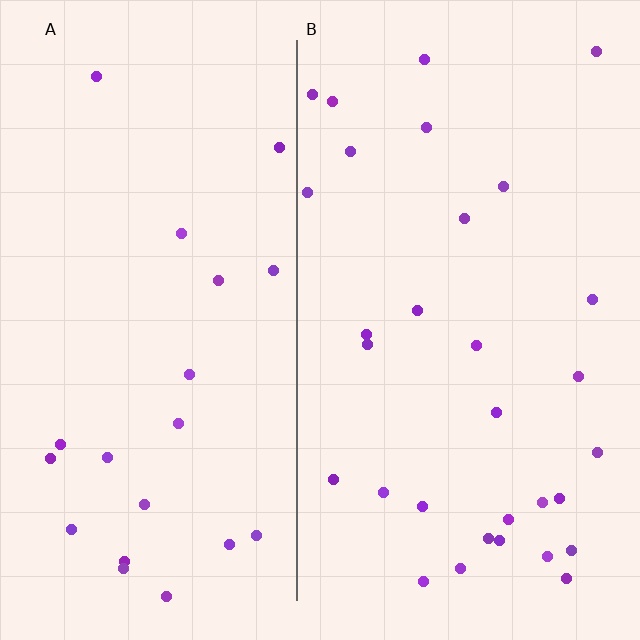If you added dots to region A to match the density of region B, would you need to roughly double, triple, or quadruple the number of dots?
Approximately double.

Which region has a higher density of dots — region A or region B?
B (the right).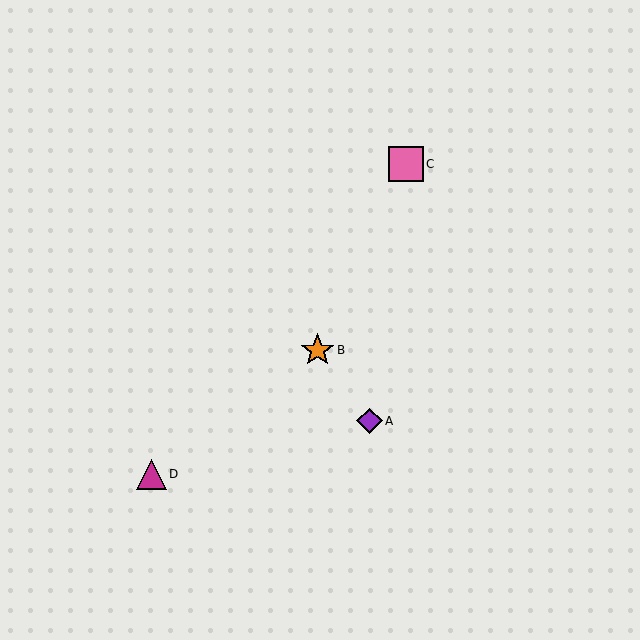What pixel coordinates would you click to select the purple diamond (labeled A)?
Click at (369, 421) to select the purple diamond A.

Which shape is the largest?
The pink square (labeled C) is the largest.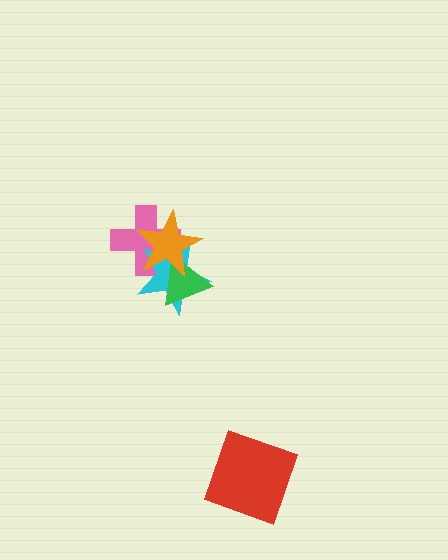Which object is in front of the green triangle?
The orange star is in front of the green triangle.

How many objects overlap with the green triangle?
3 objects overlap with the green triangle.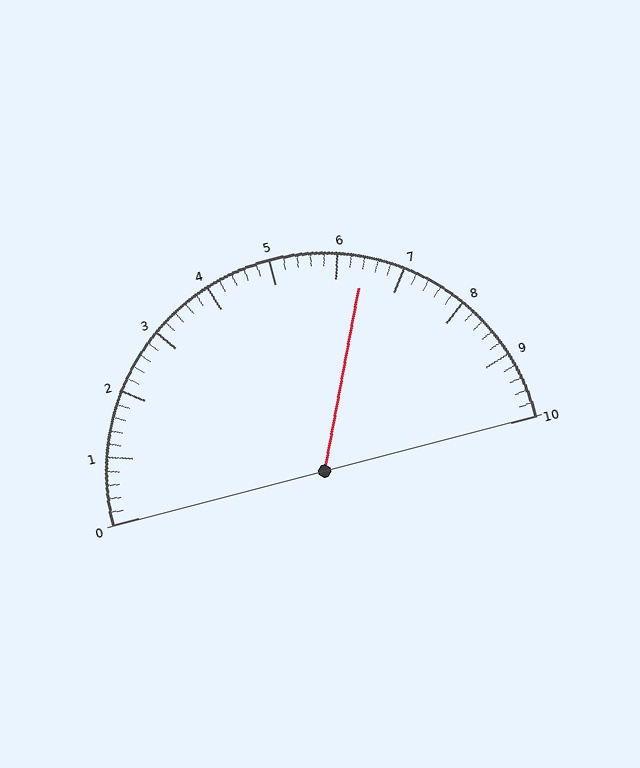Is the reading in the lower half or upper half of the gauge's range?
The reading is in the upper half of the range (0 to 10).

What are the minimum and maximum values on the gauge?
The gauge ranges from 0 to 10.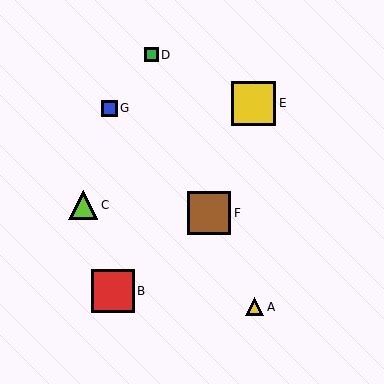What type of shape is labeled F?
Shape F is a brown square.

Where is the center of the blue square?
The center of the blue square is at (110, 108).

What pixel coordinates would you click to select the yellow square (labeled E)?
Click at (254, 103) to select the yellow square E.